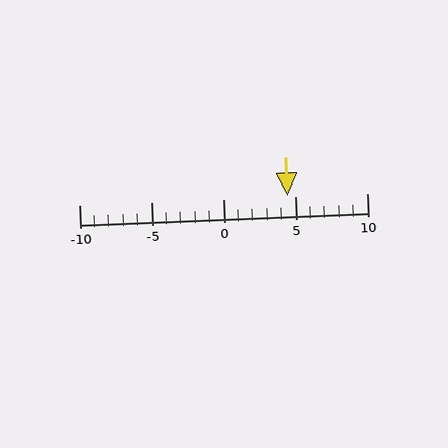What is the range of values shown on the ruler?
The ruler shows values from -10 to 10.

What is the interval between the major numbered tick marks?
The major tick marks are spaced 5 units apart.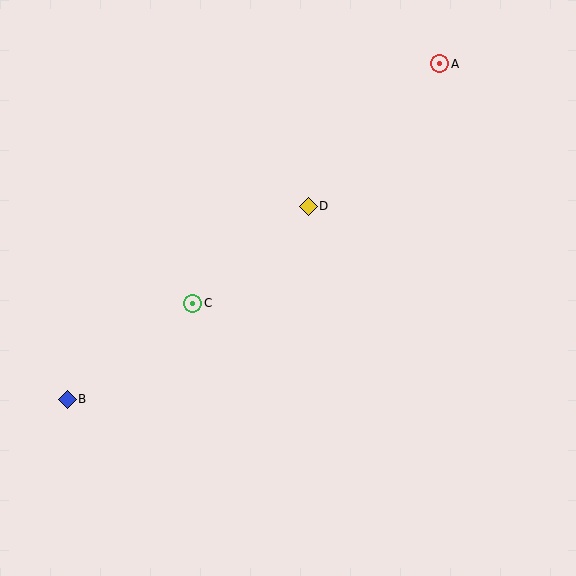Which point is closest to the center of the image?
Point D at (308, 206) is closest to the center.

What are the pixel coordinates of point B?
Point B is at (67, 399).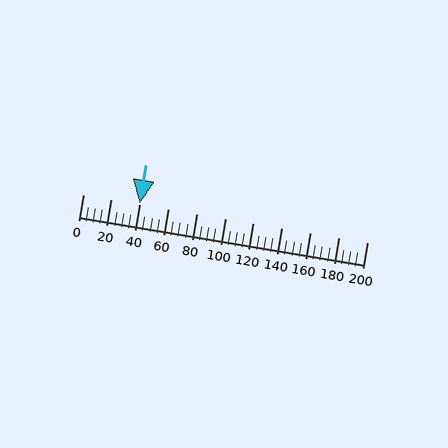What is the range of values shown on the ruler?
The ruler shows values from 0 to 200.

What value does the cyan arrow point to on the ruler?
The cyan arrow points to approximately 40.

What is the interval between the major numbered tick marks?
The major tick marks are spaced 20 units apart.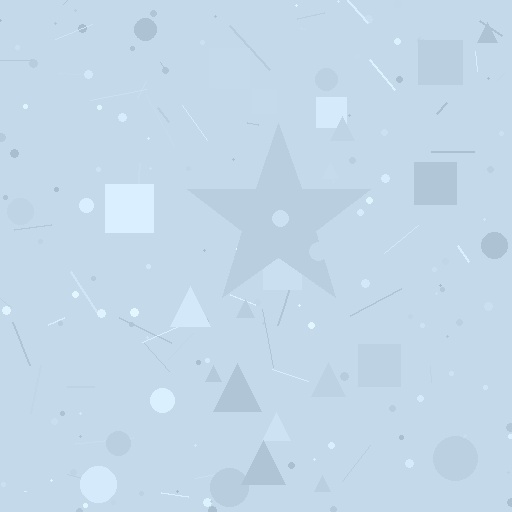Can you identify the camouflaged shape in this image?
The camouflaged shape is a star.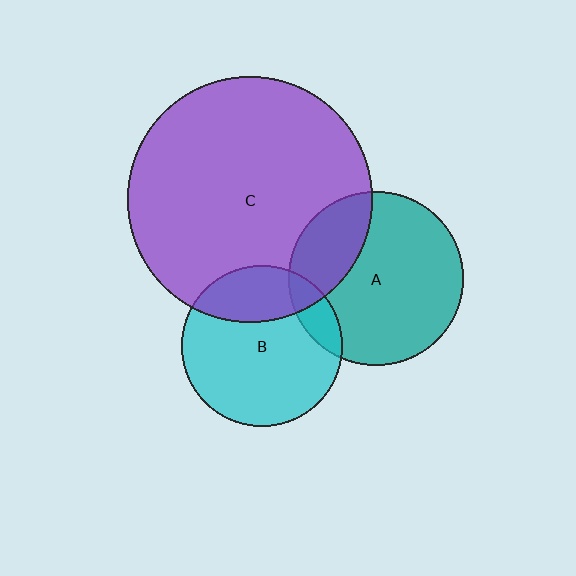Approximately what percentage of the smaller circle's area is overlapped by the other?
Approximately 25%.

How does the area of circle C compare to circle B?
Approximately 2.3 times.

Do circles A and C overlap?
Yes.